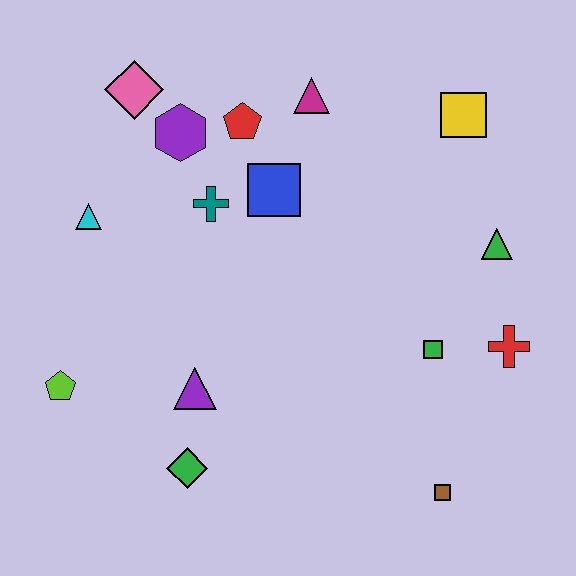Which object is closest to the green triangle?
The red cross is closest to the green triangle.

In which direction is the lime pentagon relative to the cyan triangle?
The lime pentagon is below the cyan triangle.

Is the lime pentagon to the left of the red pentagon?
Yes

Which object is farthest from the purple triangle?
The yellow square is farthest from the purple triangle.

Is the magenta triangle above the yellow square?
Yes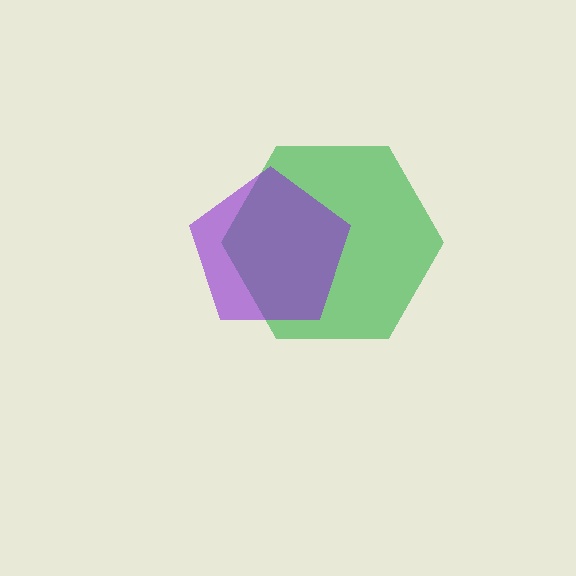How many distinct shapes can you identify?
There are 2 distinct shapes: a green hexagon, a purple pentagon.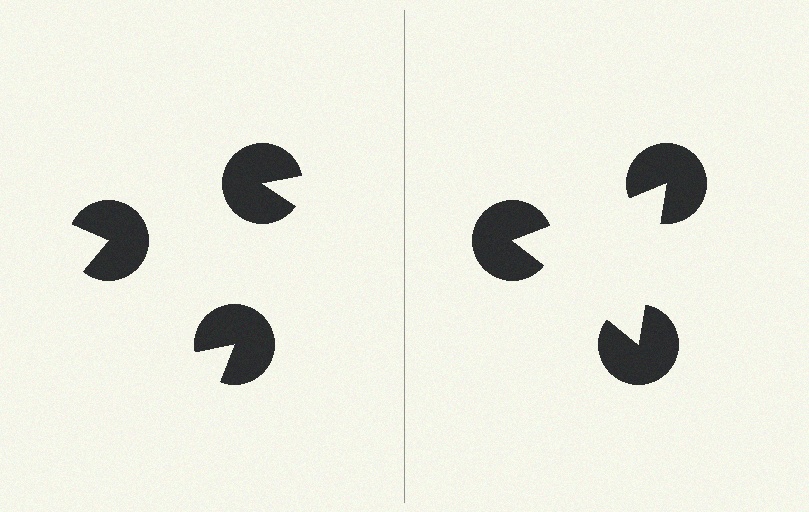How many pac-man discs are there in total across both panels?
6 — 3 on each side.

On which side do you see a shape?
An illusory triangle appears on the right side. On the left side the wedge cuts are rotated, so no coherent shape forms.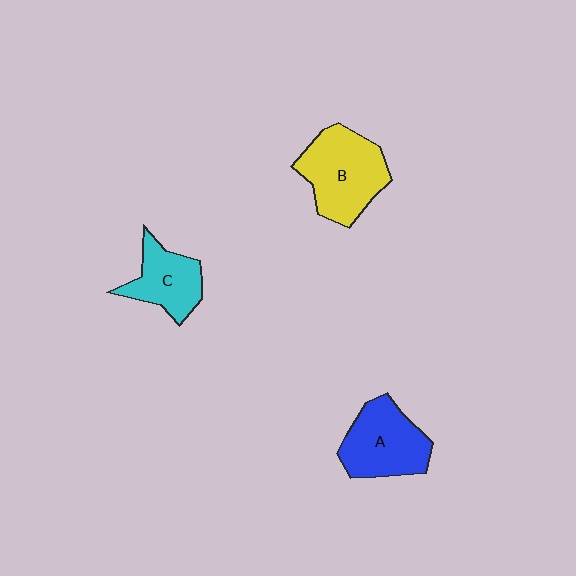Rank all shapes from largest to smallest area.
From largest to smallest: B (yellow), A (blue), C (cyan).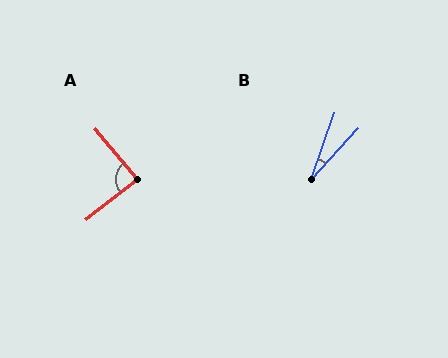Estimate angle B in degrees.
Approximately 24 degrees.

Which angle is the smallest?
B, at approximately 24 degrees.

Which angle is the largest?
A, at approximately 88 degrees.